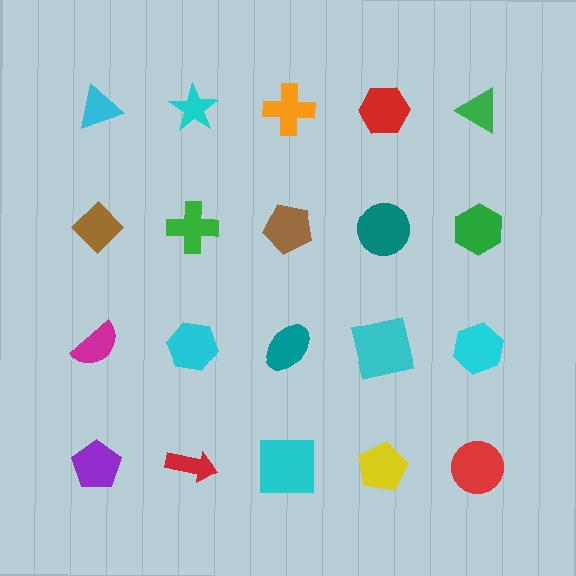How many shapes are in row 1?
5 shapes.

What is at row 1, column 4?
A red hexagon.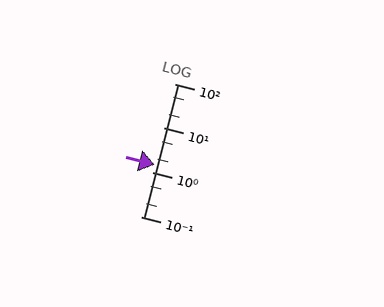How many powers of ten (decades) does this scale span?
The scale spans 3 decades, from 0.1 to 100.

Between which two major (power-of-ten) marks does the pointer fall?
The pointer is between 1 and 10.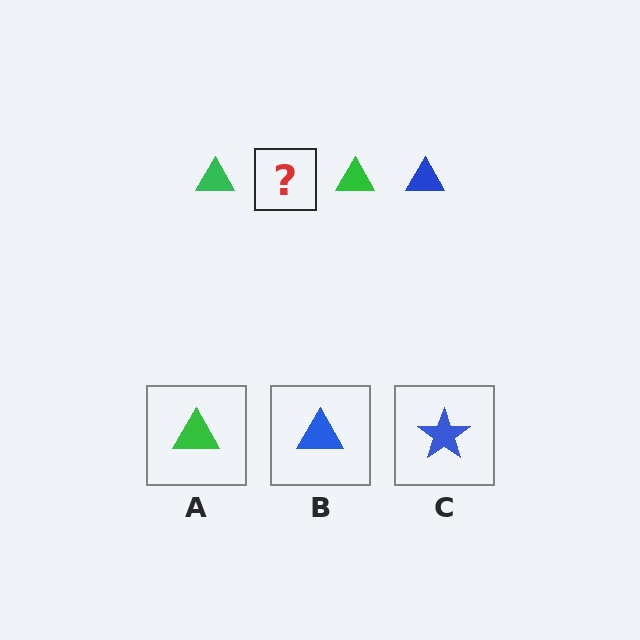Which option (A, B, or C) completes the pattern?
B.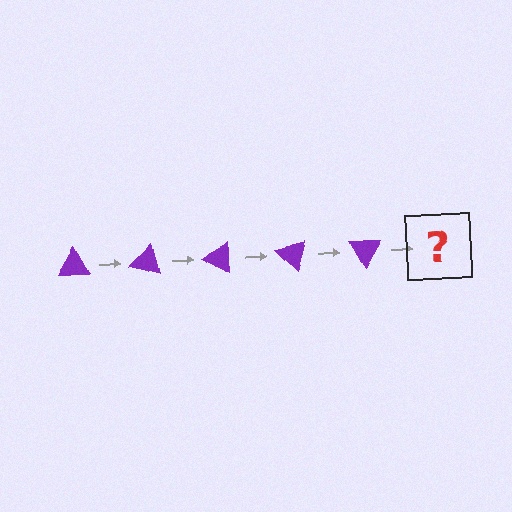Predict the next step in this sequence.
The next step is a purple triangle rotated 75 degrees.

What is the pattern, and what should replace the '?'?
The pattern is that the triangle rotates 15 degrees each step. The '?' should be a purple triangle rotated 75 degrees.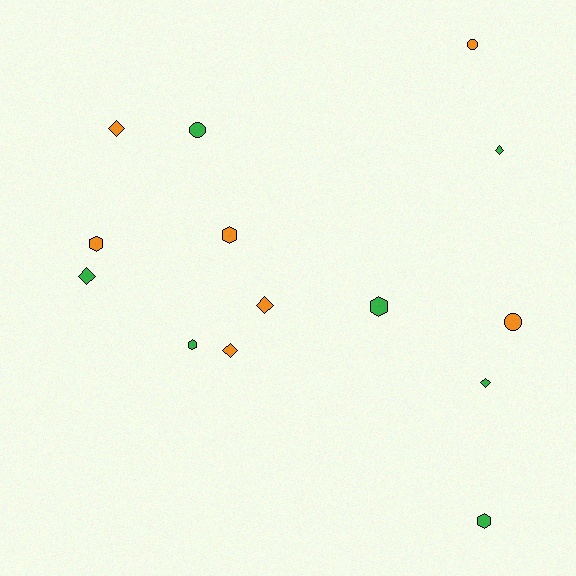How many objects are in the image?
There are 14 objects.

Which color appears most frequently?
Green, with 7 objects.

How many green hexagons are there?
There are 3 green hexagons.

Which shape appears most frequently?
Diamond, with 6 objects.